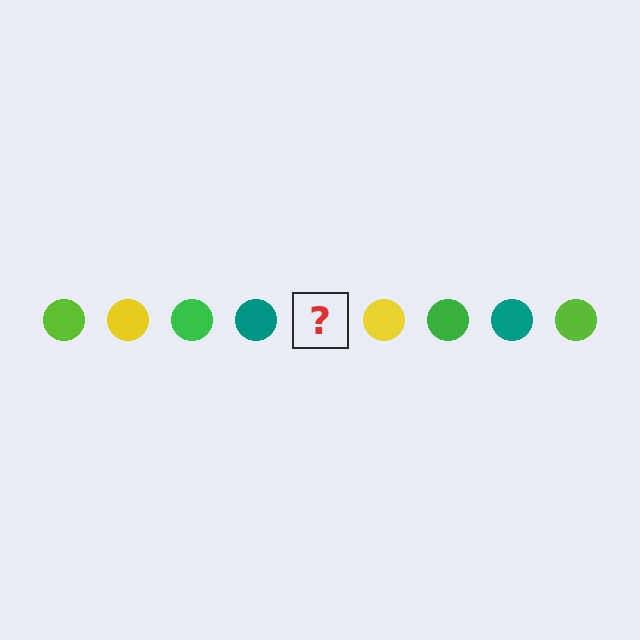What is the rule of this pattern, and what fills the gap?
The rule is that the pattern cycles through lime, yellow, green, teal circles. The gap should be filled with a lime circle.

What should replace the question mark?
The question mark should be replaced with a lime circle.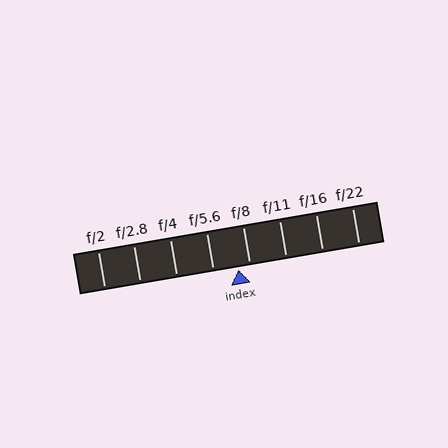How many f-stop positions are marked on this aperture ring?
There are 8 f-stop positions marked.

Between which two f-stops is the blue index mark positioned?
The index mark is between f/5.6 and f/8.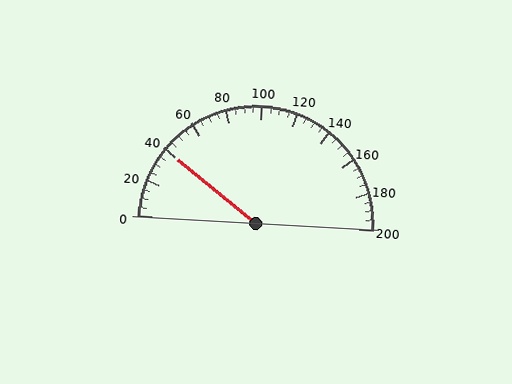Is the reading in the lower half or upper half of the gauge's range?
The reading is in the lower half of the range (0 to 200).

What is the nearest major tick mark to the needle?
The nearest major tick mark is 40.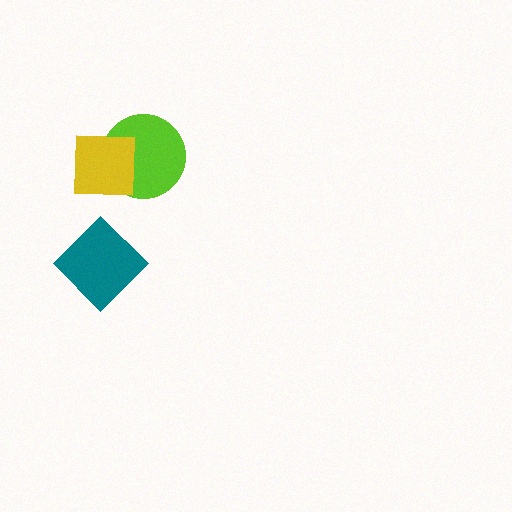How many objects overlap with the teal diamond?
0 objects overlap with the teal diamond.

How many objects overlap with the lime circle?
1 object overlaps with the lime circle.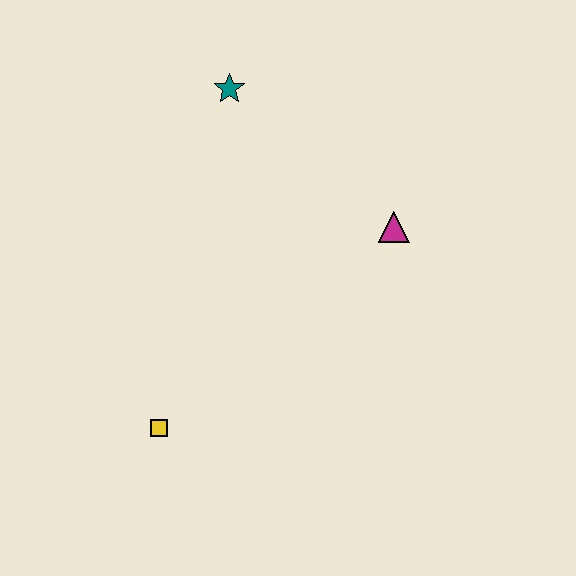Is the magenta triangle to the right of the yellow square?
Yes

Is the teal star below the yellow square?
No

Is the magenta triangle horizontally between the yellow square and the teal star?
No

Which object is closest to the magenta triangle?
The teal star is closest to the magenta triangle.